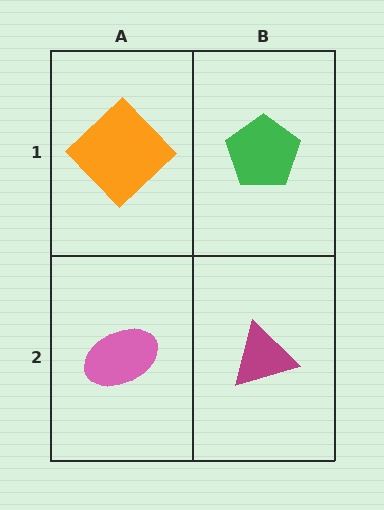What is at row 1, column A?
An orange diamond.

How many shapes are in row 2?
2 shapes.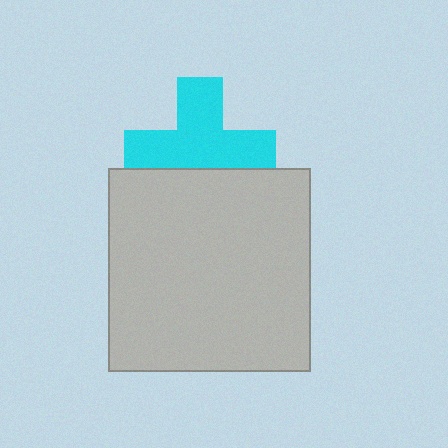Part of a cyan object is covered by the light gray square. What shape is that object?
It is a cross.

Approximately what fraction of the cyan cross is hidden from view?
Roughly 32% of the cyan cross is hidden behind the light gray square.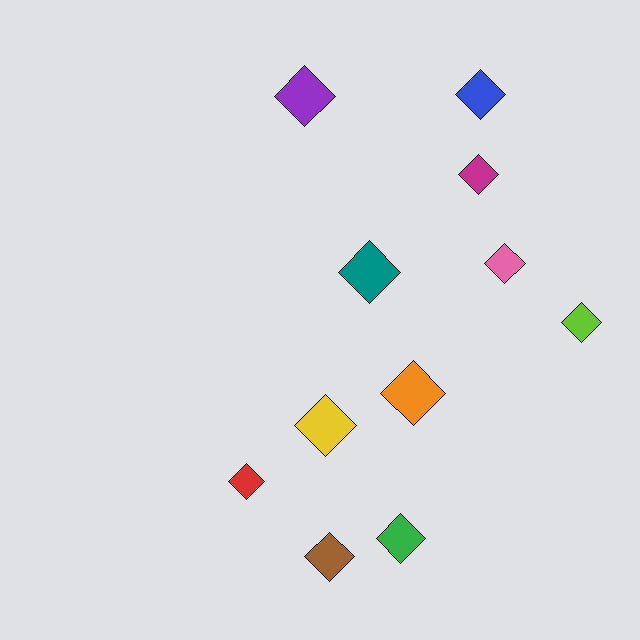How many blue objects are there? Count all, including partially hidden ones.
There is 1 blue object.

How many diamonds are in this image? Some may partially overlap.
There are 11 diamonds.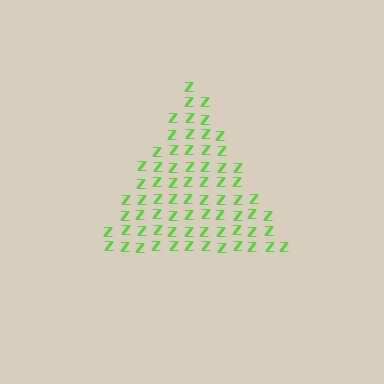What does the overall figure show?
The overall figure shows a triangle.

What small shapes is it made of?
It is made of small letter Z's.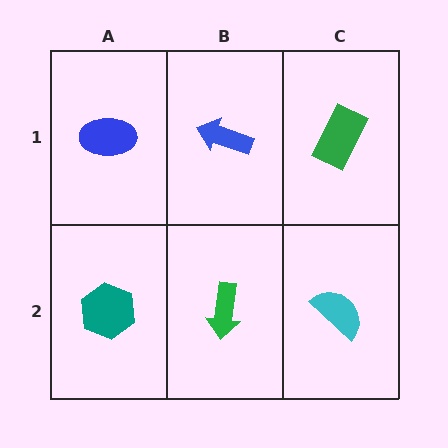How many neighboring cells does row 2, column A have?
2.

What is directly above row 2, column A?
A blue ellipse.